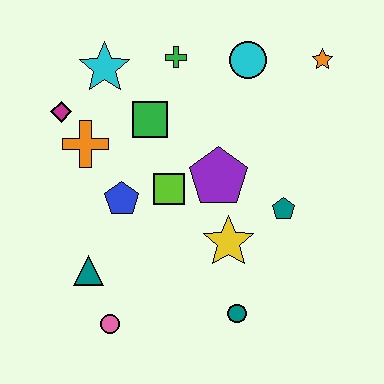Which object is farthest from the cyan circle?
The pink circle is farthest from the cyan circle.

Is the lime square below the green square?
Yes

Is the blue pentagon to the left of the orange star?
Yes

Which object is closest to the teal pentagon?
The yellow star is closest to the teal pentagon.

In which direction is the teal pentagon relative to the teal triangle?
The teal pentagon is to the right of the teal triangle.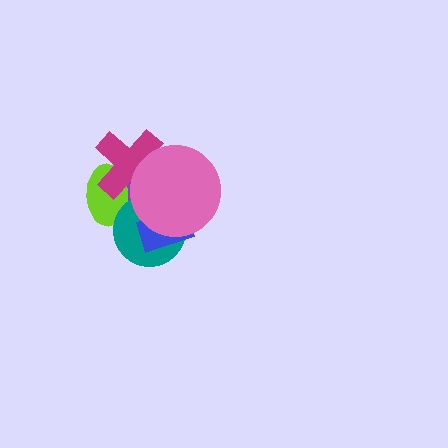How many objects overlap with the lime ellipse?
4 objects overlap with the lime ellipse.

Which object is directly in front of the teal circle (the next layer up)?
The blue rectangle is directly in front of the teal circle.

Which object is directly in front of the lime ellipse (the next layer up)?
The teal circle is directly in front of the lime ellipse.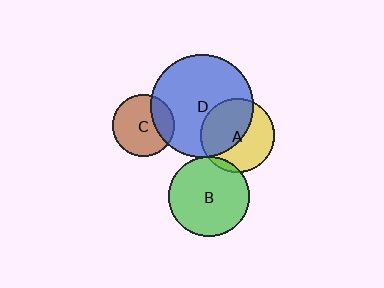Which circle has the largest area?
Circle D (blue).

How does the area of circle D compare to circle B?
Approximately 1.6 times.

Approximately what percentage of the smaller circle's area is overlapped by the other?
Approximately 25%.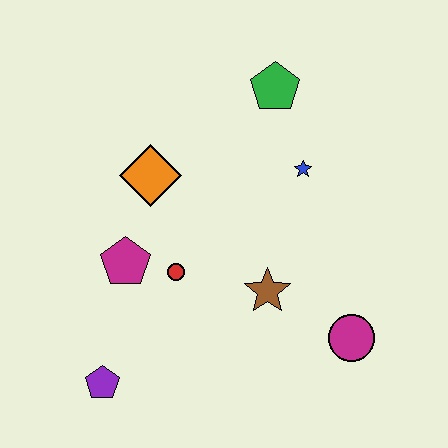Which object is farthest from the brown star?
The green pentagon is farthest from the brown star.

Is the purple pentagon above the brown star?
No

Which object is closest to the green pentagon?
The blue star is closest to the green pentagon.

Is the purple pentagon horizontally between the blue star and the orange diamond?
No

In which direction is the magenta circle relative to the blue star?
The magenta circle is below the blue star.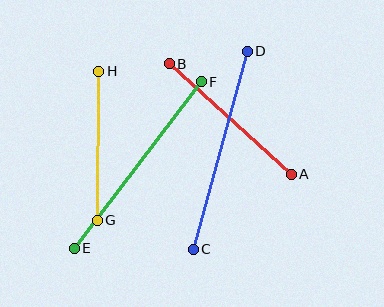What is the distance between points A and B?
The distance is approximately 165 pixels.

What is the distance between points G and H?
The distance is approximately 149 pixels.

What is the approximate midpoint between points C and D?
The midpoint is at approximately (220, 150) pixels.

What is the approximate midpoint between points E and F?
The midpoint is at approximately (138, 165) pixels.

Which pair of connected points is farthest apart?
Points E and F are farthest apart.